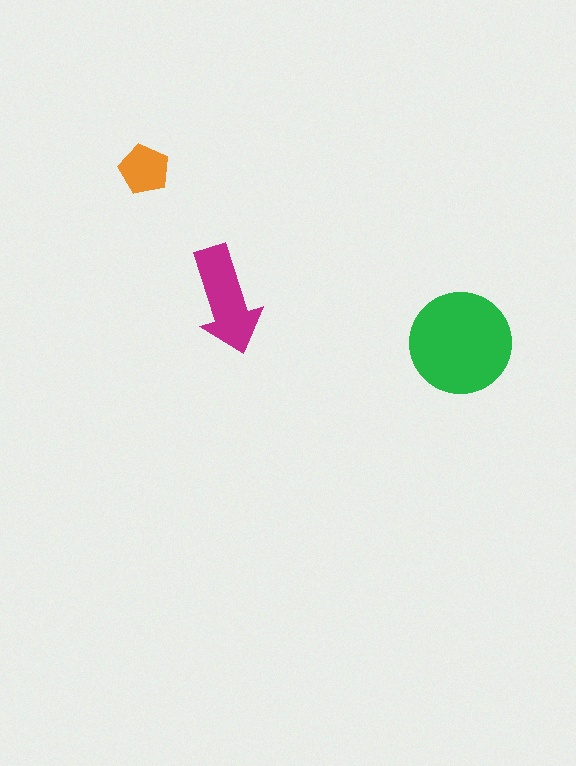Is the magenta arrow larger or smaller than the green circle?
Smaller.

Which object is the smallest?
The orange pentagon.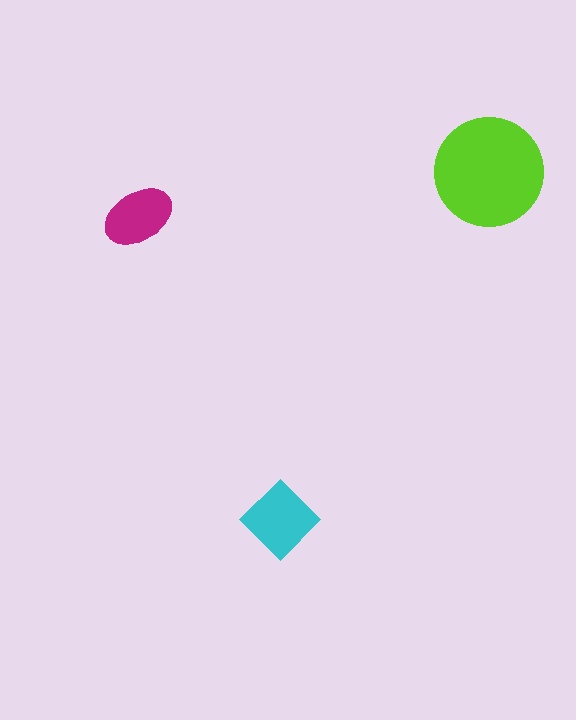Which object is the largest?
The lime circle.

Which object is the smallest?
The magenta ellipse.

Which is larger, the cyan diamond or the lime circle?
The lime circle.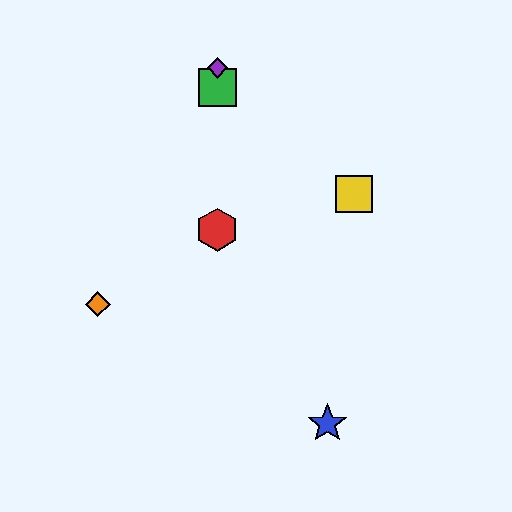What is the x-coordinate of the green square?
The green square is at x≈217.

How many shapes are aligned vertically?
3 shapes (the red hexagon, the green square, the purple diamond) are aligned vertically.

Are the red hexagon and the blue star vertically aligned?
No, the red hexagon is at x≈217 and the blue star is at x≈327.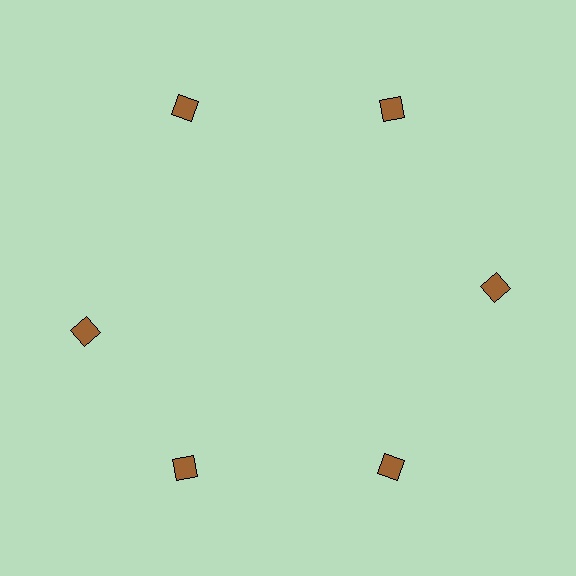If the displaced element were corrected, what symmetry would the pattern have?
It would have 6-fold rotational symmetry — the pattern would map onto itself every 60 degrees.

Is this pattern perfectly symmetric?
No. The 6 brown squares are arranged in a ring, but one element near the 9 o'clock position is rotated out of alignment along the ring, breaking the 6-fold rotational symmetry.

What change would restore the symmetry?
The symmetry would be restored by rotating it back into even spacing with its neighbors so that all 6 squares sit at equal angles and equal distance from the center.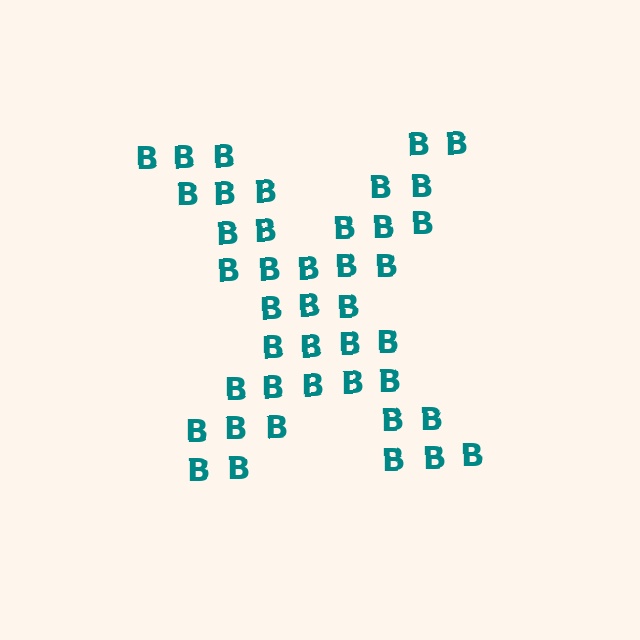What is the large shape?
The large shape is the letter X.